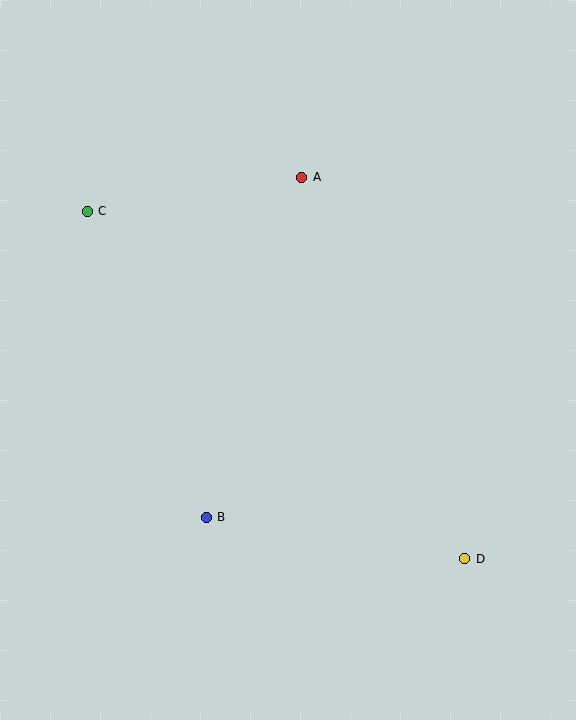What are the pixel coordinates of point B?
Point B is at (206, 517).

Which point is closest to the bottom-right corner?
Point D is closest to the bottom-right corner.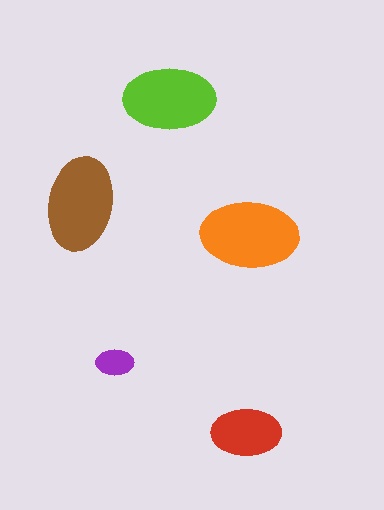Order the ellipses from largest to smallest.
the orange one, the brown one, the lime one, the red one, the purple one.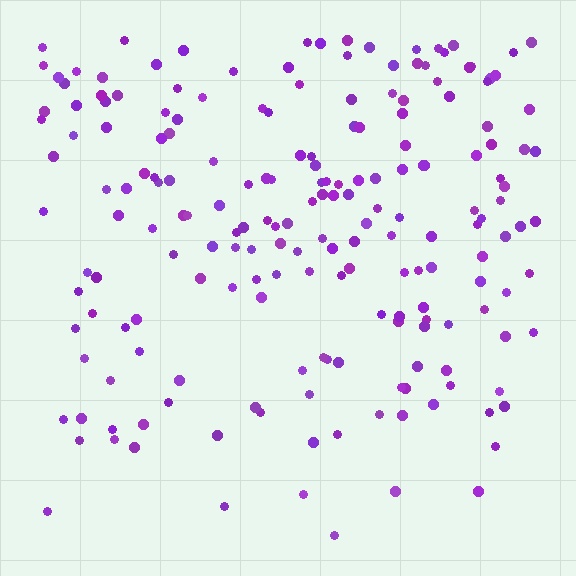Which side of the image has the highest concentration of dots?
The top.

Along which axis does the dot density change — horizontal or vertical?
Vertical.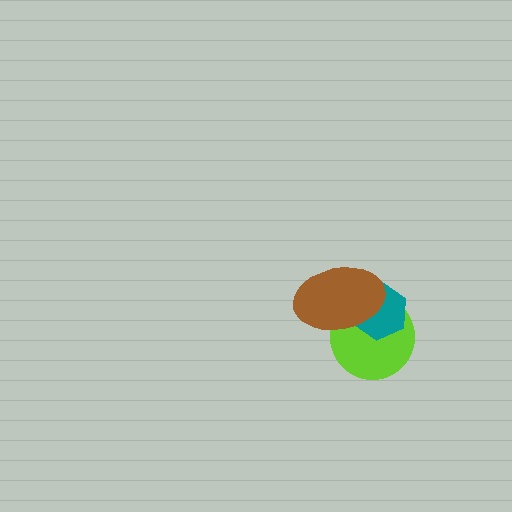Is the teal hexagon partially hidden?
Yes, it is partially covered by another shape.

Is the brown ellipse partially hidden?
No, no other shape covers it.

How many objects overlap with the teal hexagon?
2 objects overlap with the teal hexagon.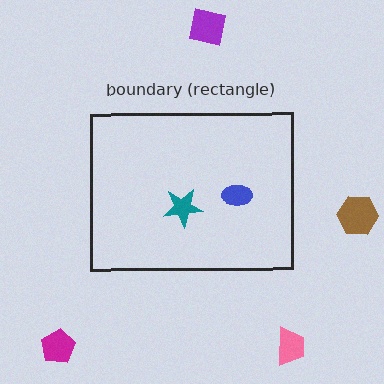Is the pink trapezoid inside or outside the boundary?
Outside.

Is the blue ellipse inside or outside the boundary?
Inside.